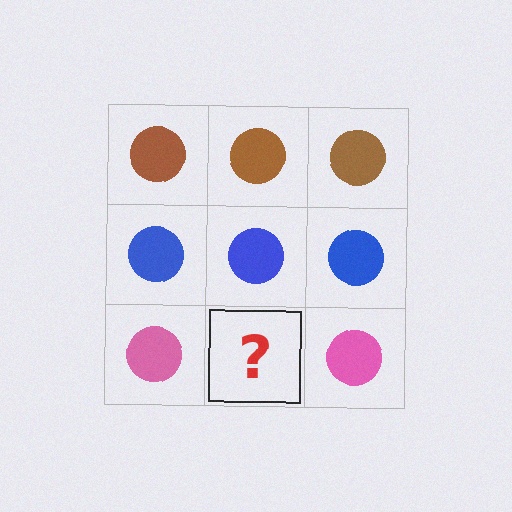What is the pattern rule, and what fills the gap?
The rule is that each row has a consistent color. The gap should be filled with a pink circle.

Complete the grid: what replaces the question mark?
The question mark should be replaced with a pink circle.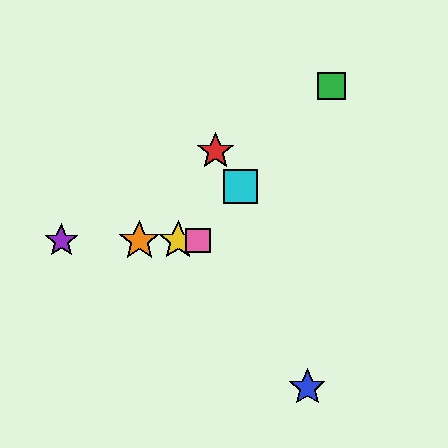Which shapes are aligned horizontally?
The yellow star, the purple star, the orange star, the pink square are aligned horizontally.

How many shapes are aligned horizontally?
4 shapes (the yellow star, the purple star, the orange star, the pink square) are aligned horizontally.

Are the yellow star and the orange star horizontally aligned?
Yes, both are at y≈241.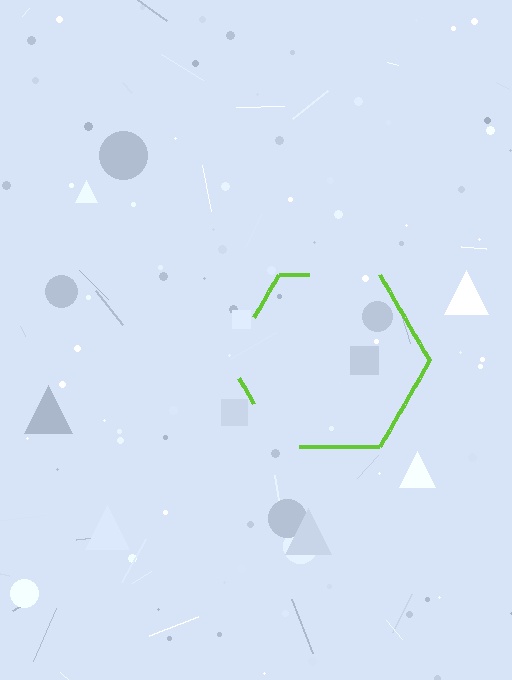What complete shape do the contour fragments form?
The contour fragments form a hexagon.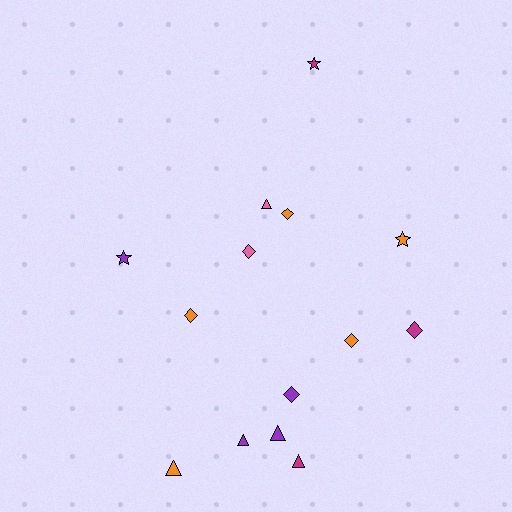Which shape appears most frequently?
Diamond, with 6 objects.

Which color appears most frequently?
Orange, with 5 objects.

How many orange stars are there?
There is 1 orange star.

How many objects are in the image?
There are 14 objects.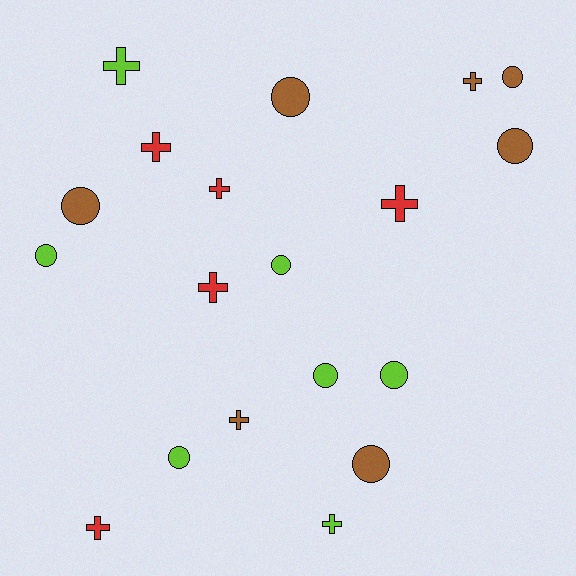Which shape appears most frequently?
Circle, with 10 objects.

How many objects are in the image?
There are 19 objects.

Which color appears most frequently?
Brown, with 7 objects.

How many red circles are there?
There are no red circles.